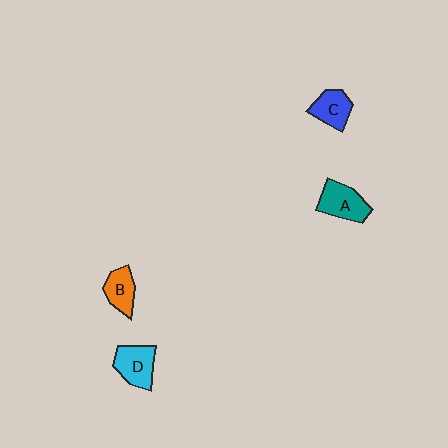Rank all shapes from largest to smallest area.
From largest to smallest: A (teal), D (cyan), C (blue), B (orange).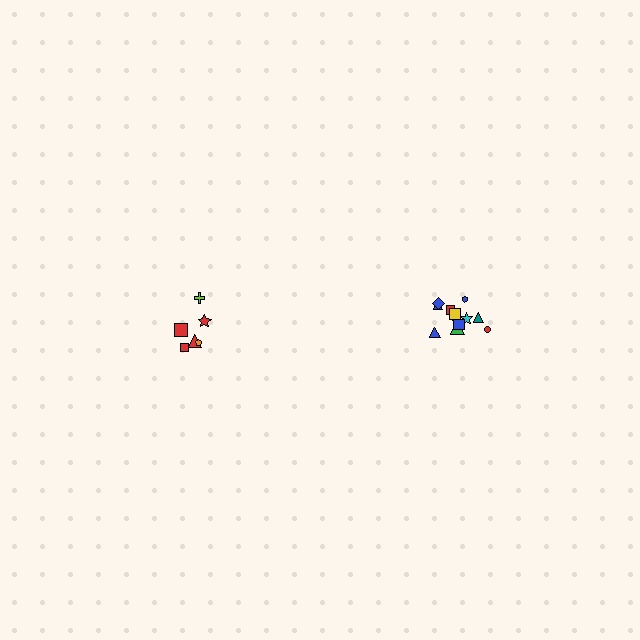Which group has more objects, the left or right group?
The right group.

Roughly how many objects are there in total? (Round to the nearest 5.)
Roughly 20 objects in total.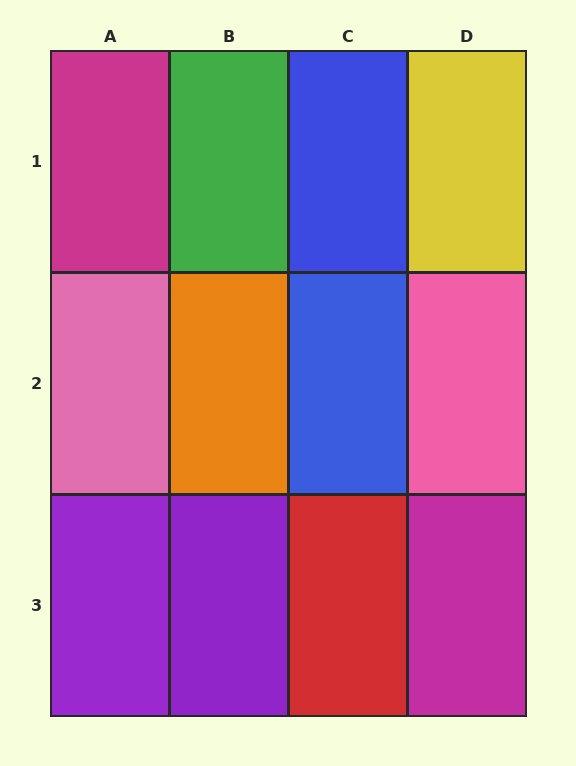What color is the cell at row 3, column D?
Magenta.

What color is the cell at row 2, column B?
Orange.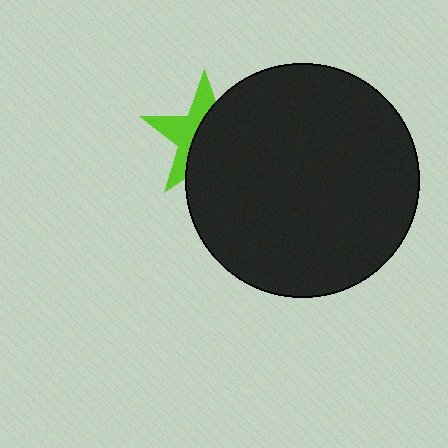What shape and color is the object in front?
The object in front is a black circle.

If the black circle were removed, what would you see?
You would see the complete lime star.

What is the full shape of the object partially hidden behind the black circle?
The partially hidden object is a lime star.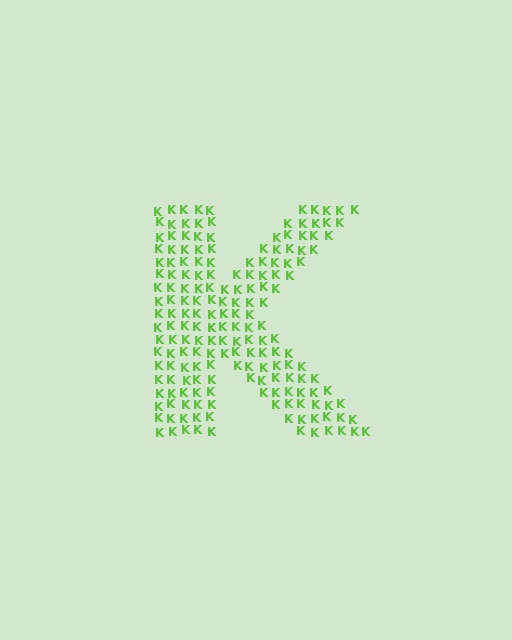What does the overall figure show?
The overall figure shows the letter K.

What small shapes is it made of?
It is made of small letter K's.